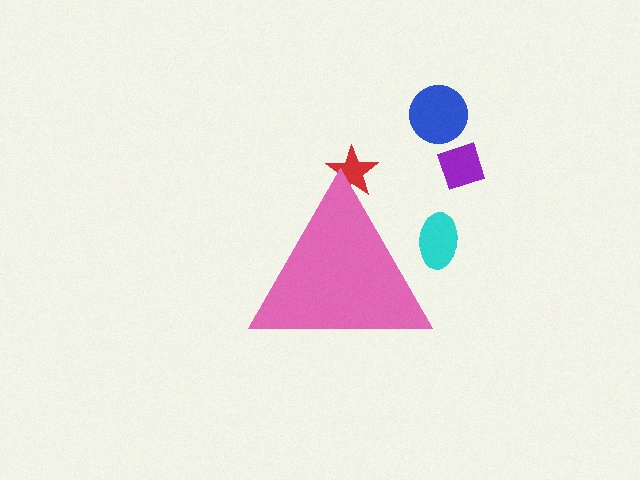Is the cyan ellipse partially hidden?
Yes, the cyan ellipse is partially hidden behind the pink triangle.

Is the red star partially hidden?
Yes, the red star is partially hidden behind the pink triangle.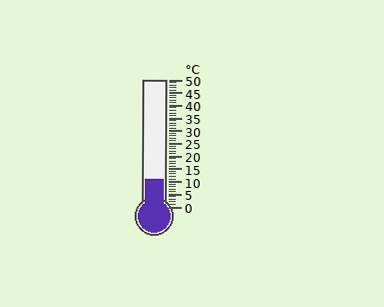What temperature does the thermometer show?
The thermometer shows approximately 11°C.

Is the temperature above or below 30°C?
The temperature is below 30°C.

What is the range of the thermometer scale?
The thermometer scale ranges from 0°C to 50°C.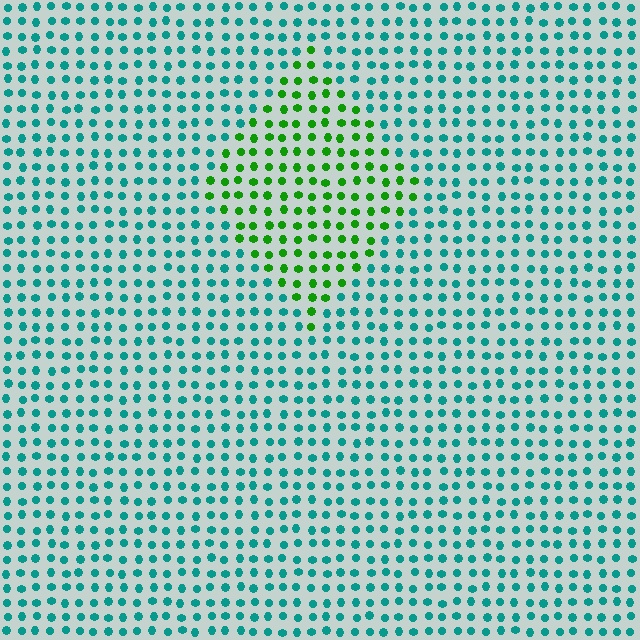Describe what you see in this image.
The image is filled with small teal elements in a uniform arrangement. A diamond-shaped region is visible where the elements are tinted to a slightly different hue, forming a subtle color boundary.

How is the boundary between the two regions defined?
The boundary is defined purely by a slight shift in hue (about 58 degrees). Spacing, size, and orientation are identical on both sides.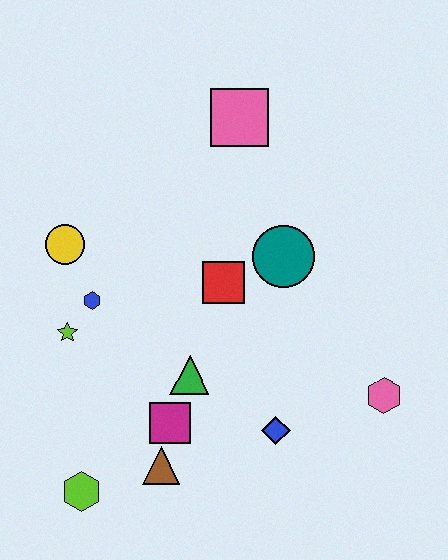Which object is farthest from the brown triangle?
The pink square is farthest from the brown triangle.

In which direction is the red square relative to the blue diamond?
The red square is above the blue diamond.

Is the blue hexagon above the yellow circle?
No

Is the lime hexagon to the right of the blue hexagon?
No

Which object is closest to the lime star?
The blue hexagon is closest to the lime star.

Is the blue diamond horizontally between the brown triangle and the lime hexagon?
No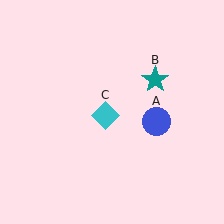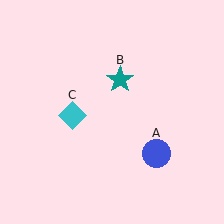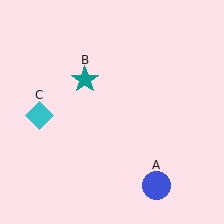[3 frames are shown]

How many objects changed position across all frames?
3 objects changed position: blue circle (object A), teal star (object B), cyan diamond (object C).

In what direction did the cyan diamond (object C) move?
The cyan diamond (object C) moved left.